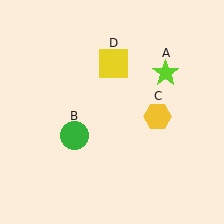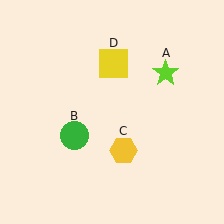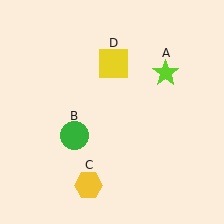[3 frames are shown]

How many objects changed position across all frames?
1 object changed position: yellow hexagon (object C).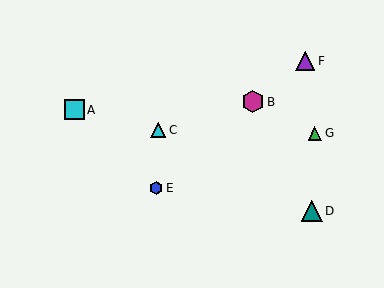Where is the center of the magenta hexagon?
The center of the magenta hexagon is at (253, 102).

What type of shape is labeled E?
Shape E is a blue hexagon.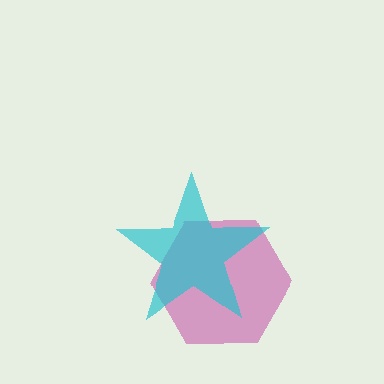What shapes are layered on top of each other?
The layered shapes are: a magenta hexagon, a cyan star.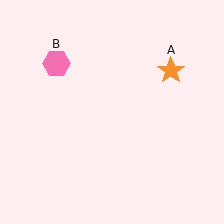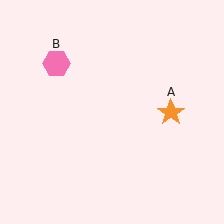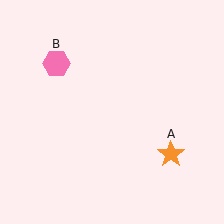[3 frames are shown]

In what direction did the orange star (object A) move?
The orange star (object A) moved down.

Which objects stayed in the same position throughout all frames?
Pink hexagon (object B) remained stationary.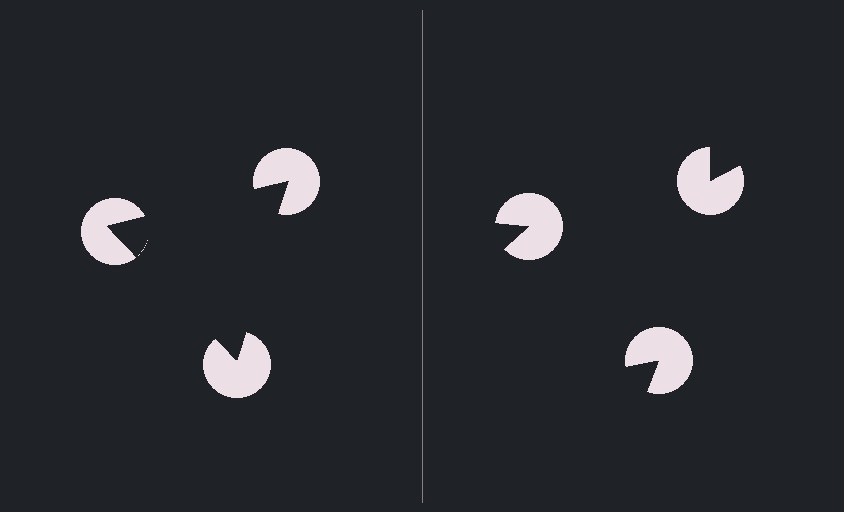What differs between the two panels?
The pac-man discs are positioned identically on both sides; only the wedge orientations differ. On the left they align to a triangle; on the right they are misaligned.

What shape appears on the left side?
An illusory triangle.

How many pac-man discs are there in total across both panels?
6 — 3 on each side.